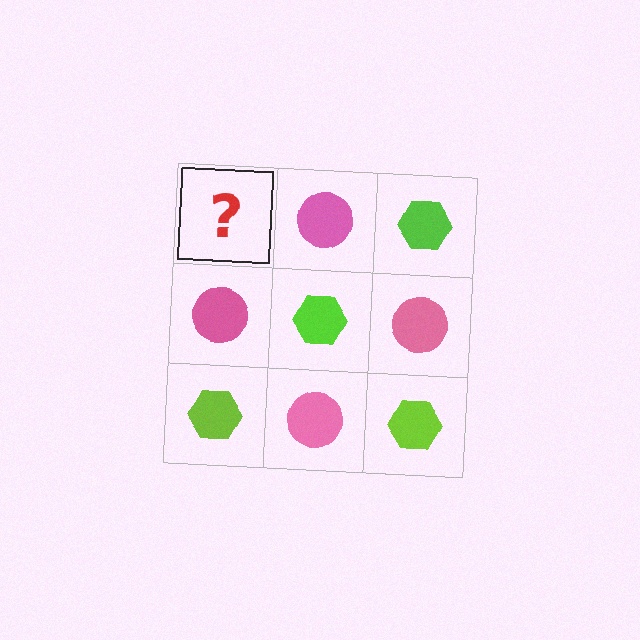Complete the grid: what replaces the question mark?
The question mark should be replaced with a lime hexagon.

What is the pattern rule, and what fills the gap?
The rule is that it alternates lime hexagon and pink circle in a checkerboard pattern. The gap should be filled with a lime hexagon.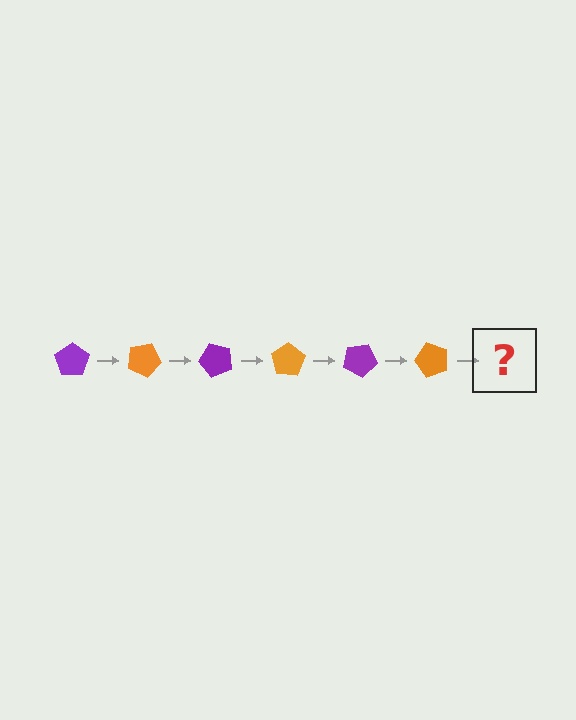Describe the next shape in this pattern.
It should be a purple pentagon, rotated 150 degrees from the start.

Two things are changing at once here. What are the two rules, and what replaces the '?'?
The two rules are that it rotates 25 degrees each step and the color cycles through purple and orange. The '?' should be a purple pentagon, rotated 150 degrees from the start.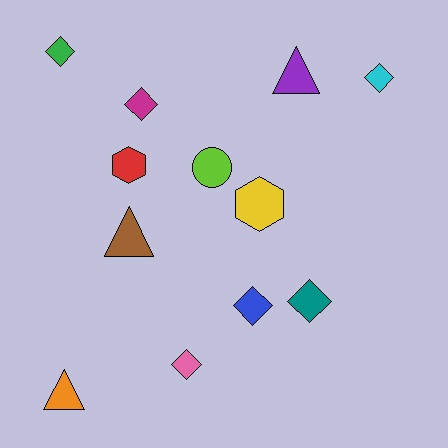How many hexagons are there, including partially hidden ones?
There are 2 hexagons.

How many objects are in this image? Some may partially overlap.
There are 12 objects.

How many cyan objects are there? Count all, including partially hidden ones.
There is 1 cyan object.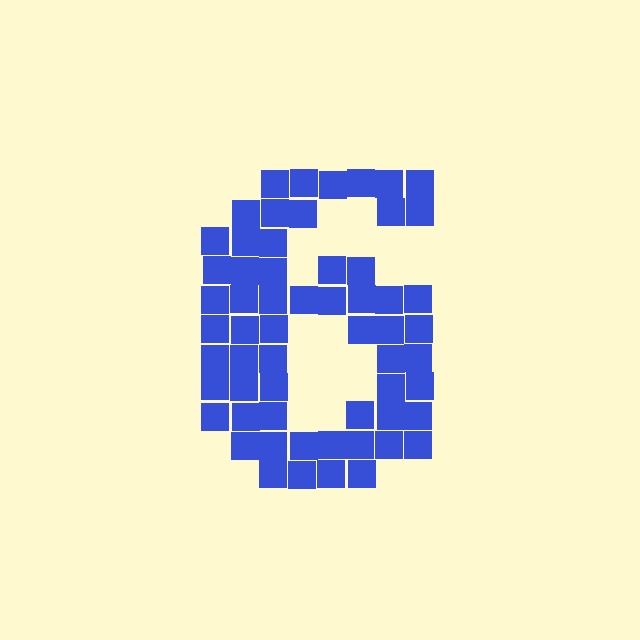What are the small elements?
The small elements are squares.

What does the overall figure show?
The overall figure shows the digit 6.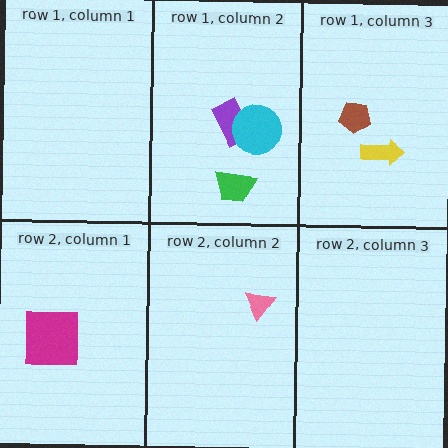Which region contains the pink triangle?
The row 2, column 2 region.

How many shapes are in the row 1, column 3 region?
2.